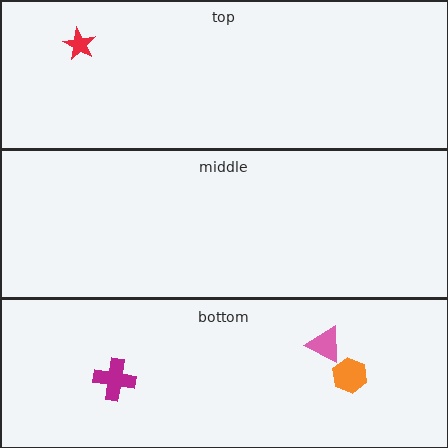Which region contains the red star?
The top region.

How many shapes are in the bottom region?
3.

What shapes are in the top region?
The red star.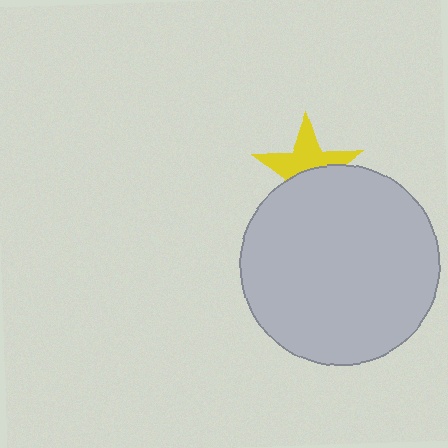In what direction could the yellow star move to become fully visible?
The yellow star could move up. That would shift it out from behind the light gray circle entirely.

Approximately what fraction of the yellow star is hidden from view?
Roughly 48% of the yellow star is hidden behind the light gray circle.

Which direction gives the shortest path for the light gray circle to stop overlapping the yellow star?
Moving down gives the shortest separation.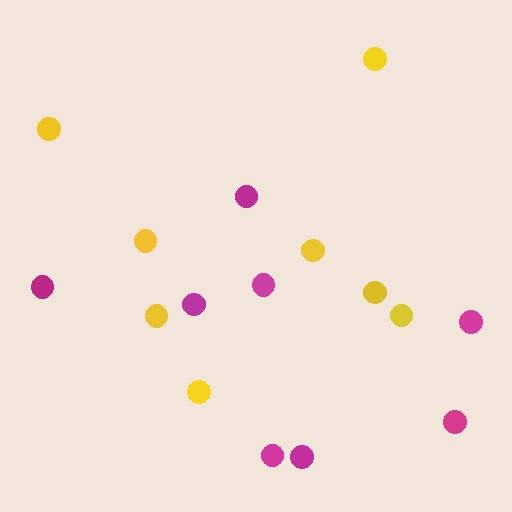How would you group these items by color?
There are 2 groups: one group of yellow circles (8) and one group of magenta circles (8).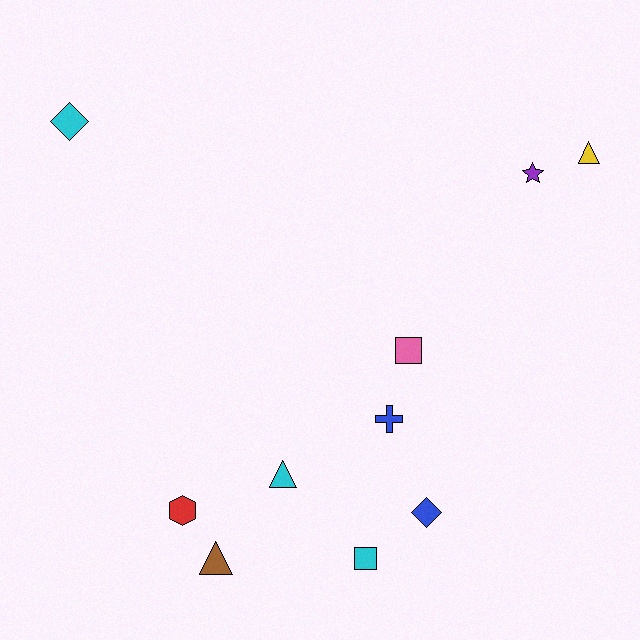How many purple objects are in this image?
There is 1 purple object.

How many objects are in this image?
There are 10 objects.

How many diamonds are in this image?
There are 2 diamonds.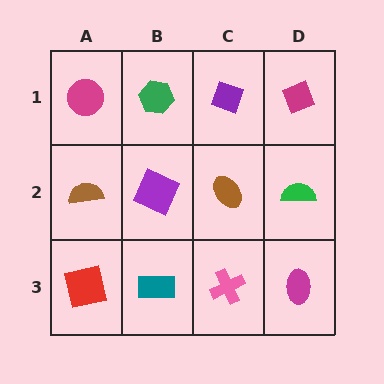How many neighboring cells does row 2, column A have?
3.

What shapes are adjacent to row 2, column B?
A green hexagon (row 1, column B), a teal rectangle (row 3, column B), a brown semicircle (row 2, column A), a brown ellipse (row 2, column C).